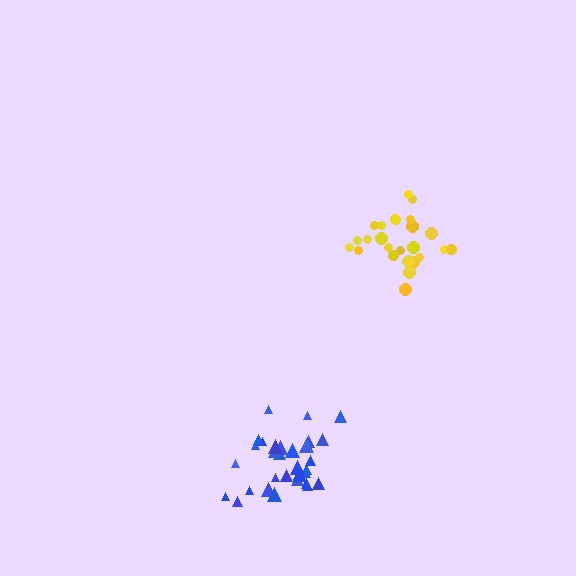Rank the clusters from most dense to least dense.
yellow, blue.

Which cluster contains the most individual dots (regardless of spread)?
Blue (31).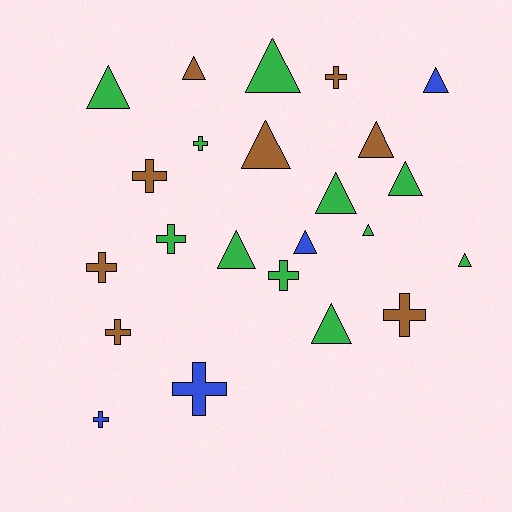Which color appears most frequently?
Green, with 11 objects.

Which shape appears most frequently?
Triangle, with 13 objects.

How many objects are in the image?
There are 23 objects.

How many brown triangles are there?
There are 3 brown triangles.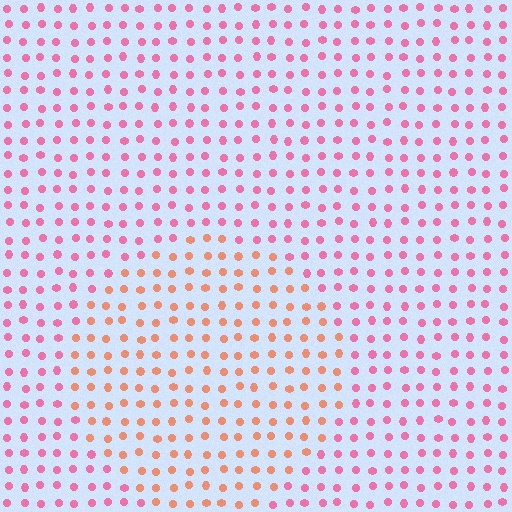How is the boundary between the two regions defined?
The boundary is defined purely by a slight shift in hue (about 42 degrees). Spacing, size, and orientation are identical on both sides.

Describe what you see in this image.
The image is filled with small pink elements in a uniform arrangement. A circle-shaped region is visible where the elements are tinted to a slightly different hue, forming a subtle color boundary.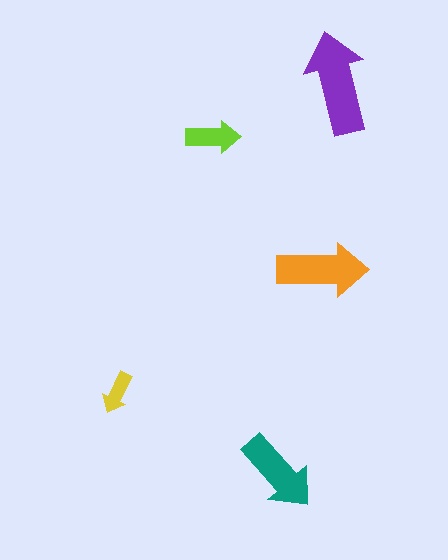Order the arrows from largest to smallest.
the purple one, the orange one, the teal one, the lime one, the yellow one.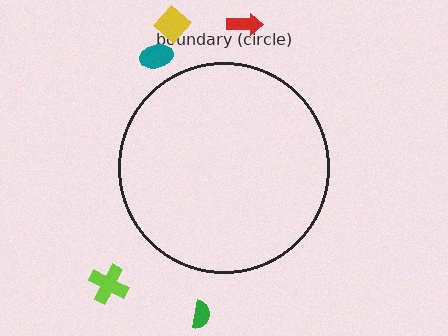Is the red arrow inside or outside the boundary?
Outside.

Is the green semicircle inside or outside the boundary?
Outside.